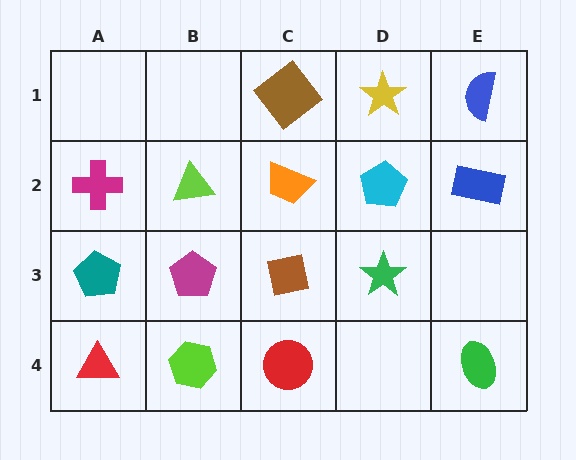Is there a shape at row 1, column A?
No, that cell is empty.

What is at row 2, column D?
A cyan pentagon.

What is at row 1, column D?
A yellow star.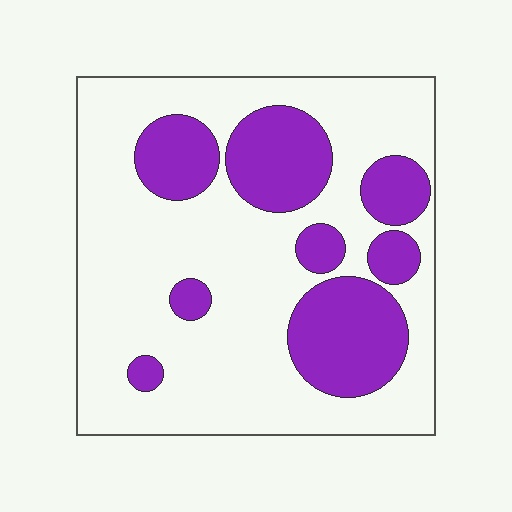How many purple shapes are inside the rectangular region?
8.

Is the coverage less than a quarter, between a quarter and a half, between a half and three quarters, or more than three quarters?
Between a quarter and a half.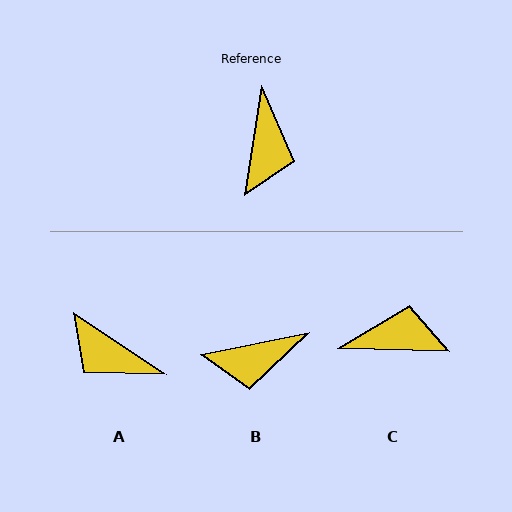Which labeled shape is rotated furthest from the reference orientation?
A, about 114 degrees away.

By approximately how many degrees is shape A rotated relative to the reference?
Approximately 114 degrees clockwise.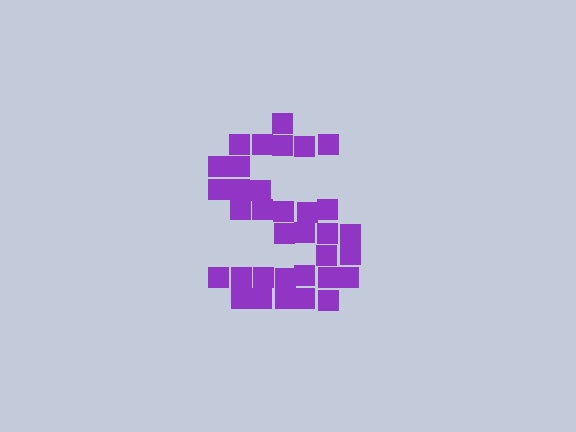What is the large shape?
The large shape is the letter S.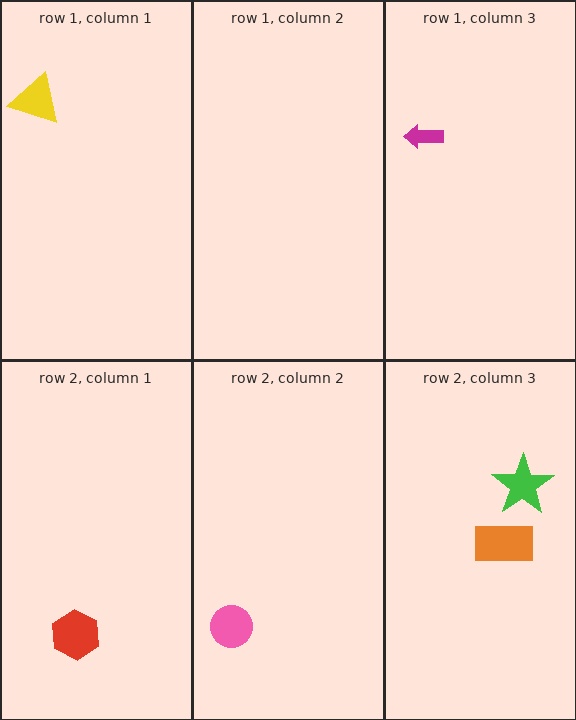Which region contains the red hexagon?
The row 2, column 1 region.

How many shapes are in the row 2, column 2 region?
1.